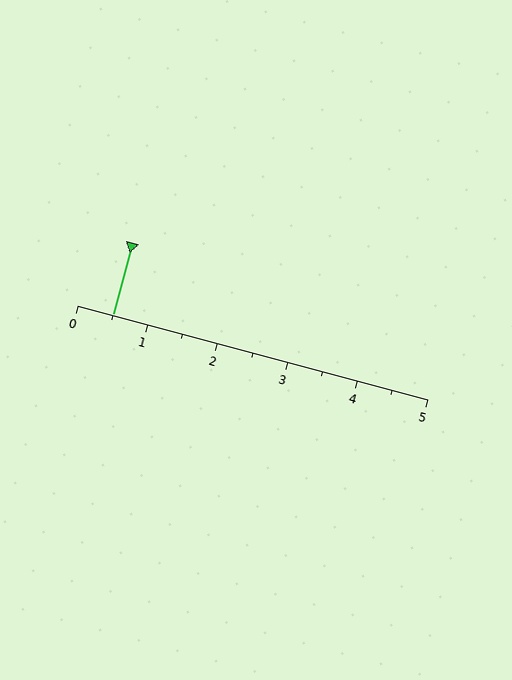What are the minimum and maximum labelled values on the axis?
The axis runs from 0 to 5.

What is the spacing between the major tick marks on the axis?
The major ticks are spaced 1 apart.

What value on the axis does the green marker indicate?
The marker indicates approximately 0.5.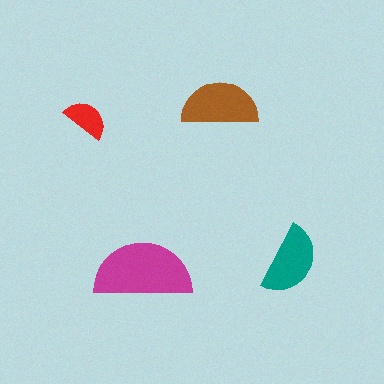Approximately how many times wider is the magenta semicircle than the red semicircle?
About 2 times wider.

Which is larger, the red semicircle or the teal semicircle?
The teal one.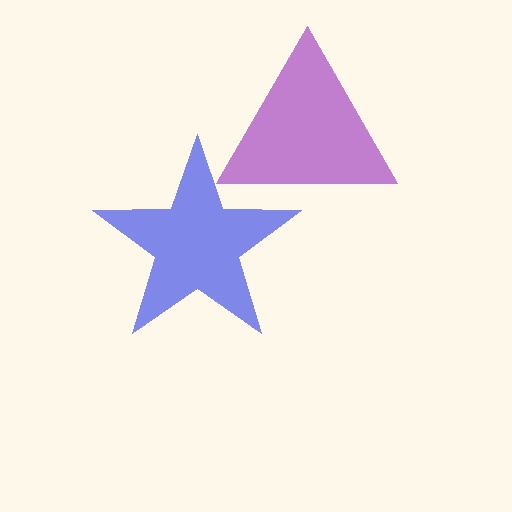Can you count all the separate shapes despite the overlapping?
Yes, there are 2 separate shapes.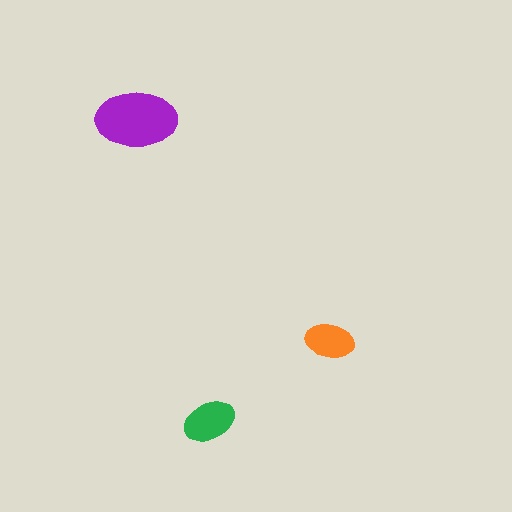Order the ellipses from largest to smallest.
the purple one, the green one, the orange one.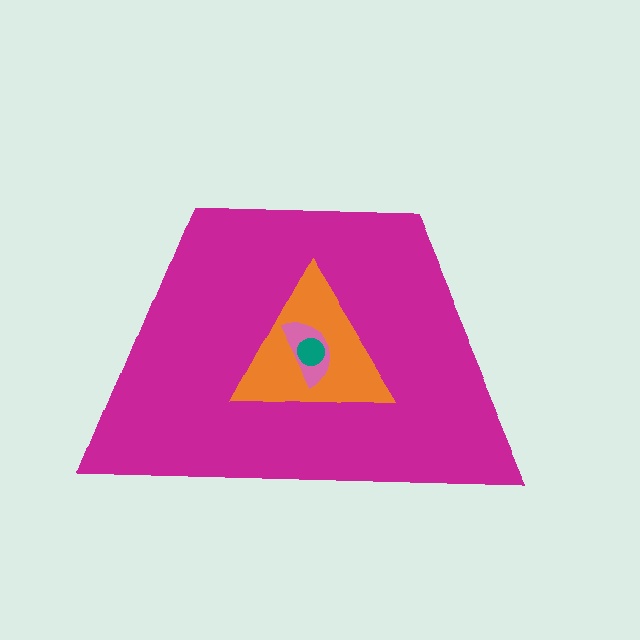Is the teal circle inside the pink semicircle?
Yes.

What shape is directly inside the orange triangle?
The pink semicircle.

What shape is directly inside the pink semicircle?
The teal circle.